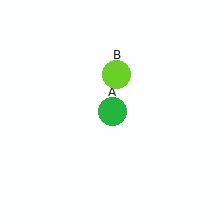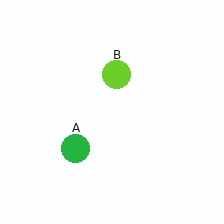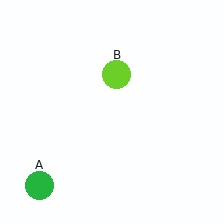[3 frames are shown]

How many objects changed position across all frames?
1 object changed position: green circle (object A).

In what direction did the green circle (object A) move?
The green circle (object A) moved down and to the left.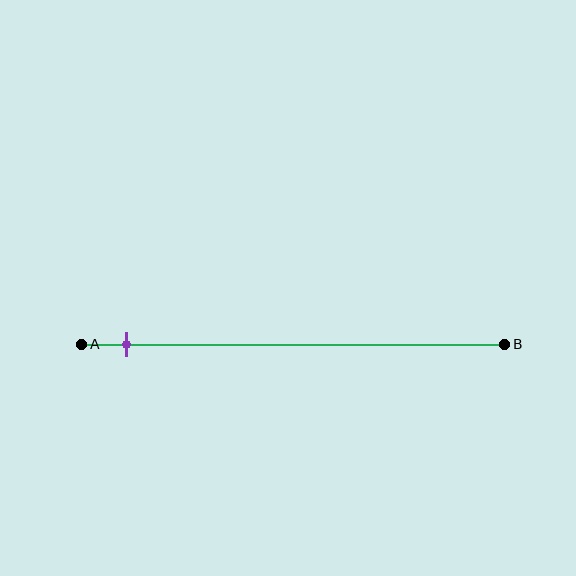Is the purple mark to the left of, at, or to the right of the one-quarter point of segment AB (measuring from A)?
The purple mark is to the left of the one-quarter point of segment AB.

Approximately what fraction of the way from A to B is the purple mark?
The purple mark is approximately 10% of the way from A to B.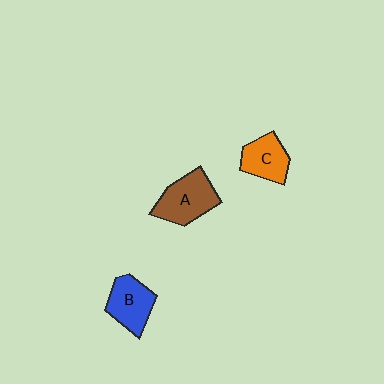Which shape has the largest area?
Shape A (brown).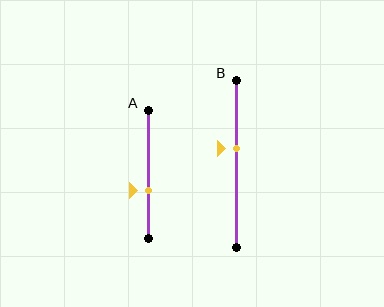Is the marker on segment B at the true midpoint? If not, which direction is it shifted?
No, the marker on segment B is shifted upward by about 9% of the segment length.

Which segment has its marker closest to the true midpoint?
Segment B has its marker closest to the true midpoint.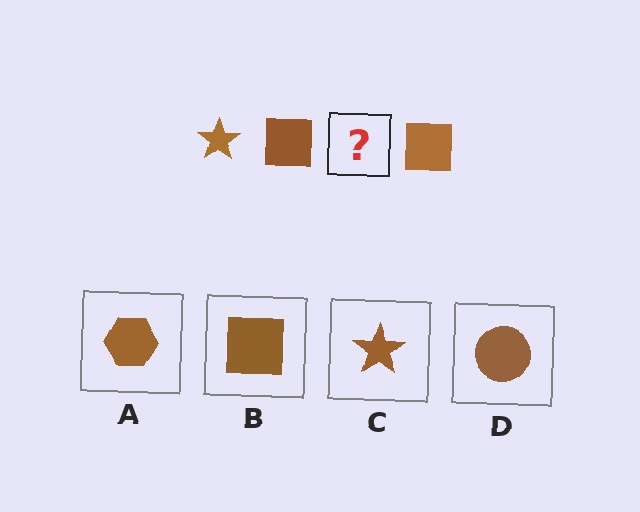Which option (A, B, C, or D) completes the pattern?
C.